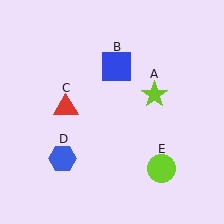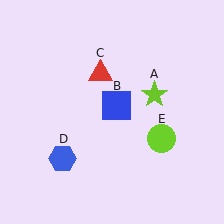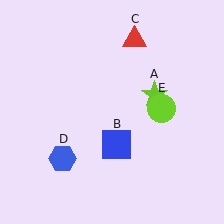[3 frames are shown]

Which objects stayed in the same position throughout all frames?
Lime star (object A) and blue hexagon (object D) remained stationary.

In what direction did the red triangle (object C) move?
The red triangle (object C) moved up and to the right.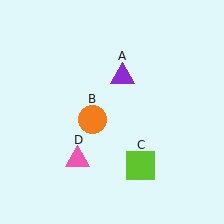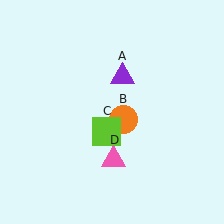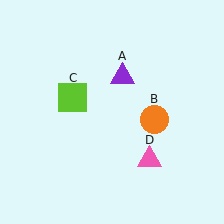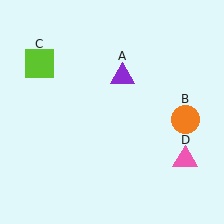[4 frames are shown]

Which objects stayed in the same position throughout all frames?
Purple triangle (object A) remained stationary.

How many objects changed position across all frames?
3 objects changed position: orange circle (object B), lime square (object C), pink triangle (object D).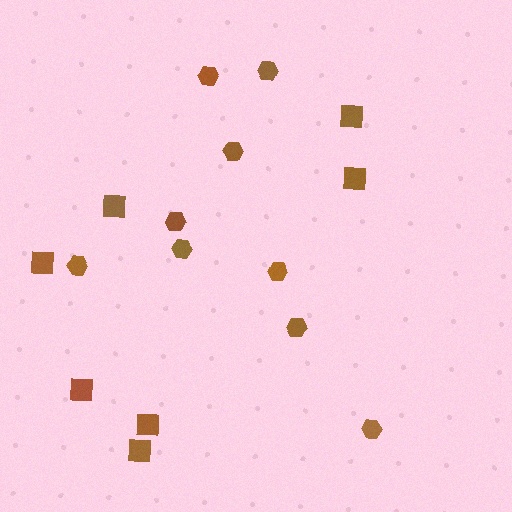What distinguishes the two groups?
There are 2 groups: one group of squares (7) and one group of hexagons (9).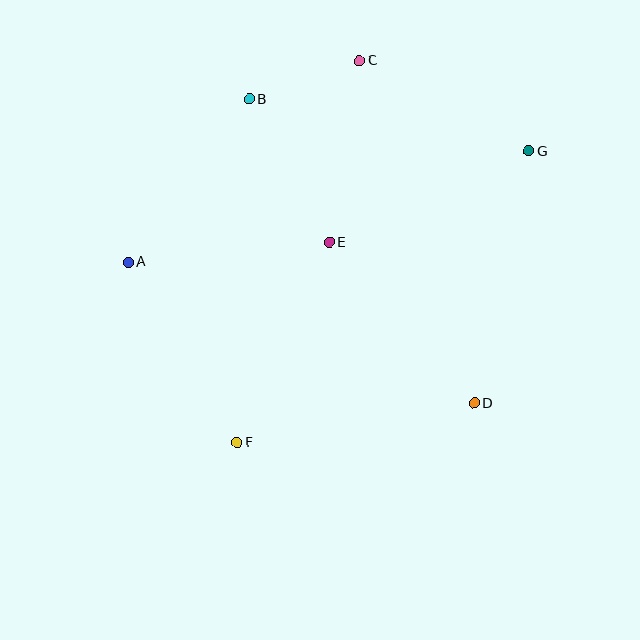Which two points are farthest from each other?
Points A and G are farthest from each other.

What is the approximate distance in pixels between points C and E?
The distance between C and E is approximately 184 pixels.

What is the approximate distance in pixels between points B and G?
The distance between B and G is approximately 284 pixels.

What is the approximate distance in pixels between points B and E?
The distance between B and E is approximately 164 pixels.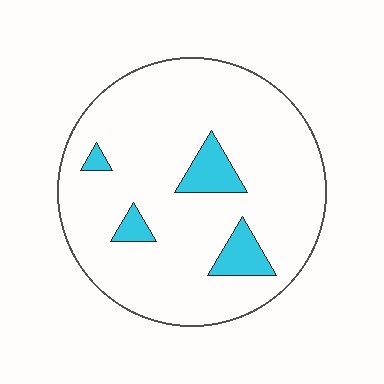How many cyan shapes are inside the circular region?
4.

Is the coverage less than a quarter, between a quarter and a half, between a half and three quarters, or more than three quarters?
Less than a quarter.